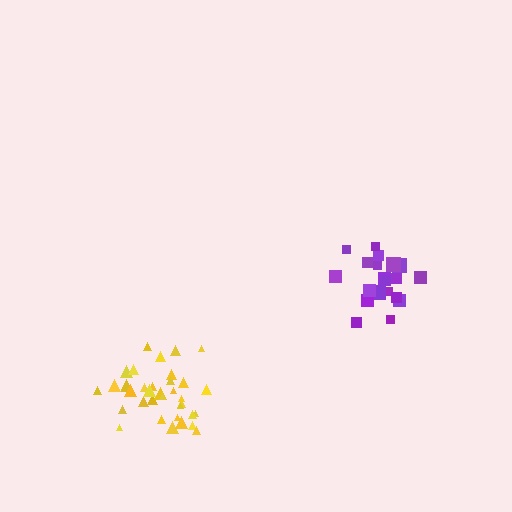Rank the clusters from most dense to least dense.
yellow, purple.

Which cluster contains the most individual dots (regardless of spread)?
Yellow (35).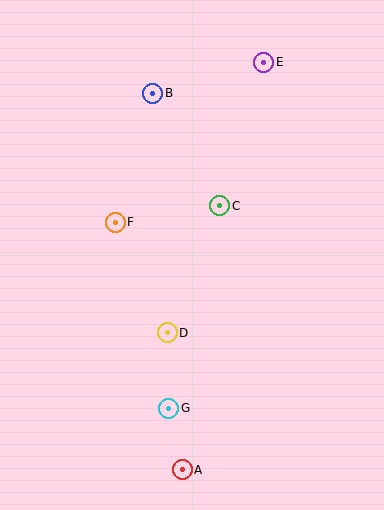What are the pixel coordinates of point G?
Point G is at (169, 408).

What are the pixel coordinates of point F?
Point F is at (115, 222).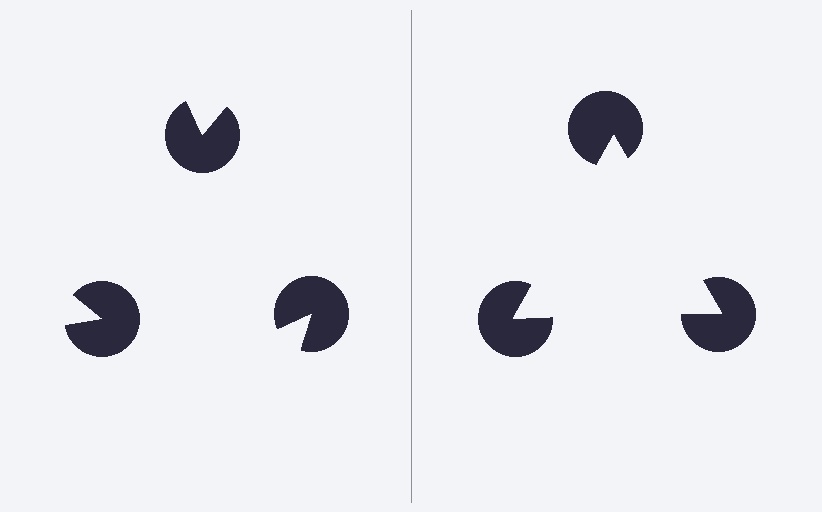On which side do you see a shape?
An illusory triangle appears on the right side. On the left side the wedge cuts are rotated, so no coherent shape forms.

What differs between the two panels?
The pac-man discs are positioned identically on both sides; only the wedge orientations differ. On the right they align to a triangle; on the left they are misaligned.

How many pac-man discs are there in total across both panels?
6 — 3 on each side.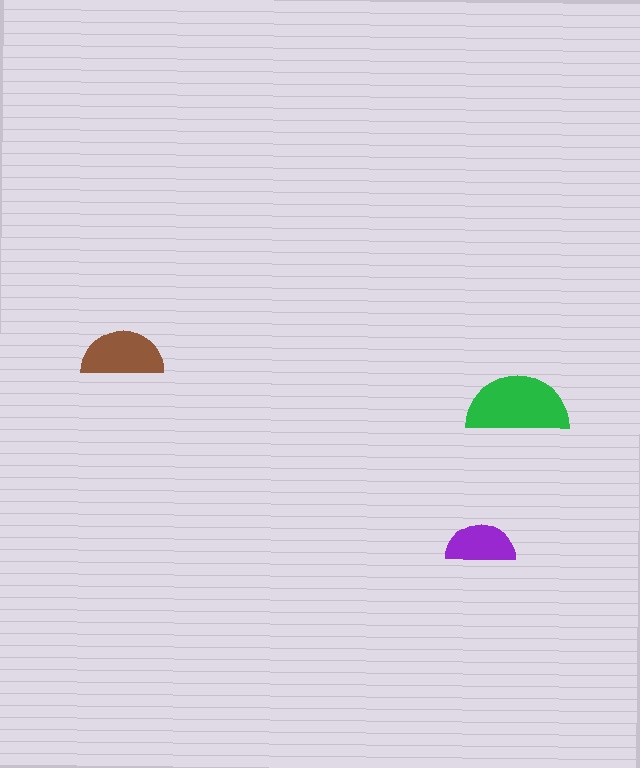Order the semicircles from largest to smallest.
the green one, the brown one, the purple one.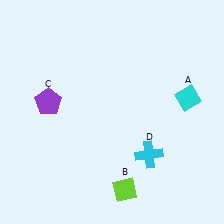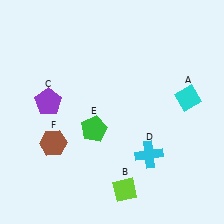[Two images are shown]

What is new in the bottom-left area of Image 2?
A green pentagon (E) was added in the bottom-left area of Image 2.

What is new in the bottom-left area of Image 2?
A brown hexagon (F) was added in the bottom-left area of Image 2.